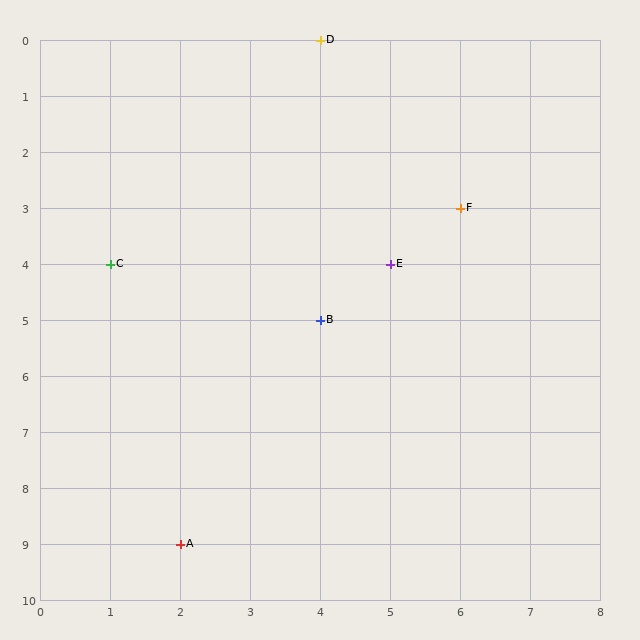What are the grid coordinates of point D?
Point D is at grid coordinates (4, 0).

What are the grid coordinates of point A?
Point A is at grid coordinates (2, 9).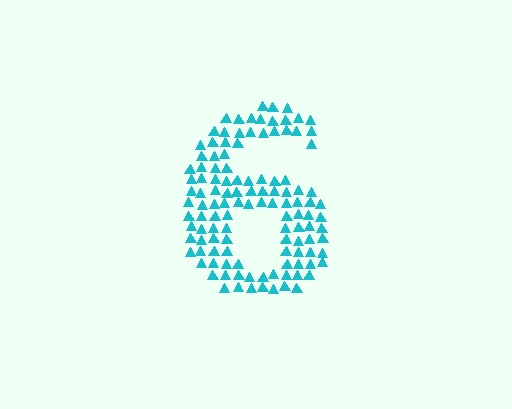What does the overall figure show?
The overall figure shows the digit 6.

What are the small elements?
The small elements are triangles.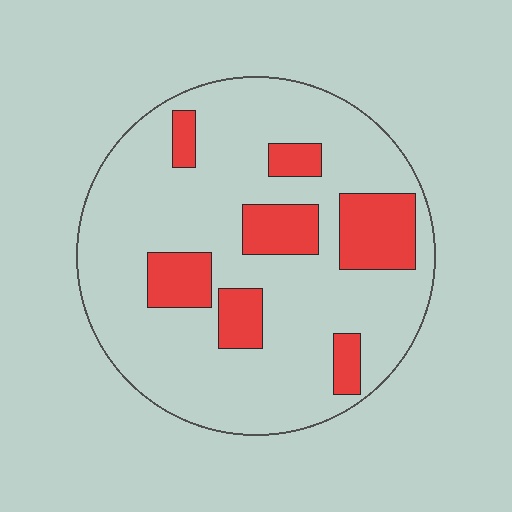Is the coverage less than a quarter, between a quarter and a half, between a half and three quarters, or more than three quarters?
Less than a quarter.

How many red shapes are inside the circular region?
7.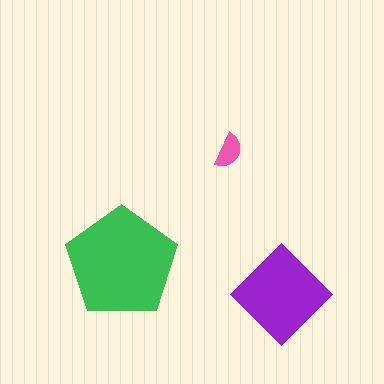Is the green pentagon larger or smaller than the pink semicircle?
Larger.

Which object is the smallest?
The pink semicircle.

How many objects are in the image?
There are 3 objects in the image.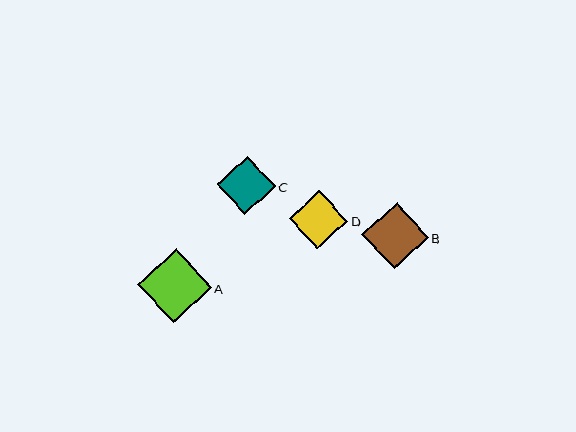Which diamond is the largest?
Diamond A is the largest with a size of approximately 73 pixels.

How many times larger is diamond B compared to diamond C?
Diamond B is approximately 1.1 times the size of diamond C.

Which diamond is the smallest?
Diamond D is the smallest with a size of approximately 58 pixels.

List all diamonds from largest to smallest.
From largest to smallest: A, B, C, D.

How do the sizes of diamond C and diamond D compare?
Diamond C and diamond D are approximately the same size.